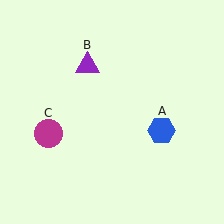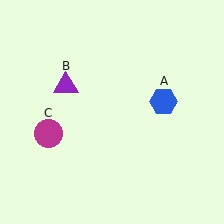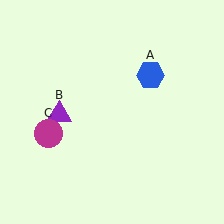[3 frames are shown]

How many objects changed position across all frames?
2 objects changed position: blue hexagon (object A), purple triangle (object B).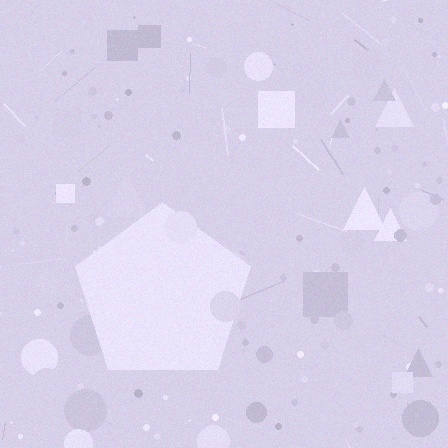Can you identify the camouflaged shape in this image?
The camouflaged shape is a pentagon.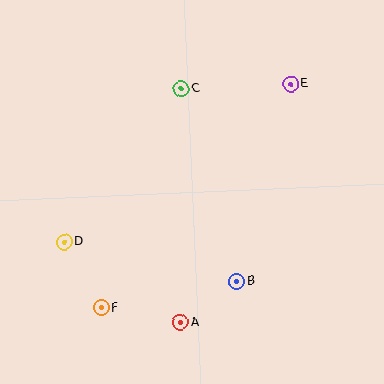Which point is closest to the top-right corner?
Point E is closest to the top-right corner.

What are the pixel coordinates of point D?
Point D is at (65, 242).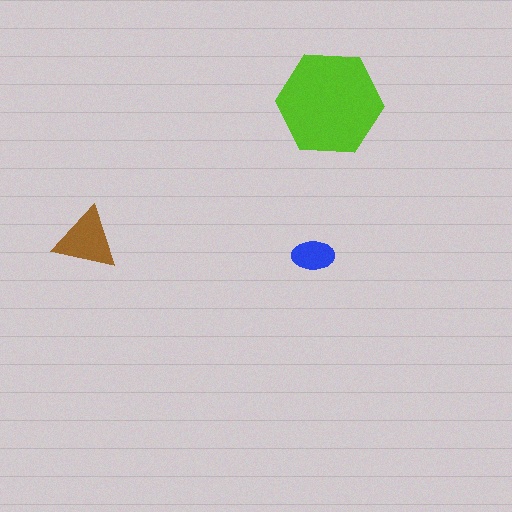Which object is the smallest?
The blue ellipse.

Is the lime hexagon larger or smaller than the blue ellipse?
Larger.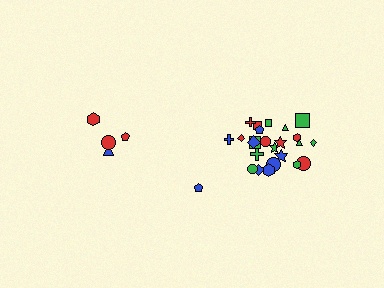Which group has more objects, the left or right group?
The right group.